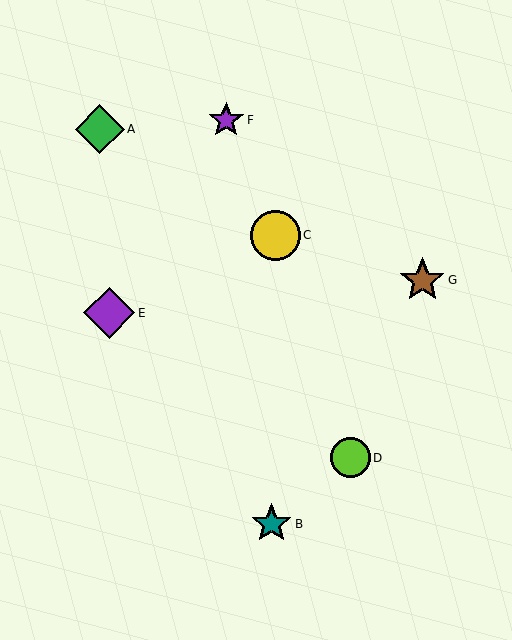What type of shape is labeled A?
Shape A is a green diamond.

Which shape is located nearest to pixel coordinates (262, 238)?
The yellow circle (labeled C) at (275, 235) is nearest to that location.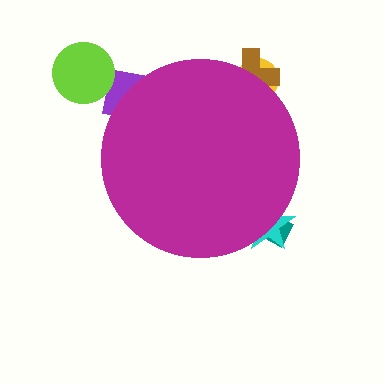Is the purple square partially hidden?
Yes, the purple square is partially hidden behind the magenta circle.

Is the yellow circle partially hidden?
Yes, the yellow circle is partially hidden behind the magenta circle.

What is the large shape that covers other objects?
A magenta circle.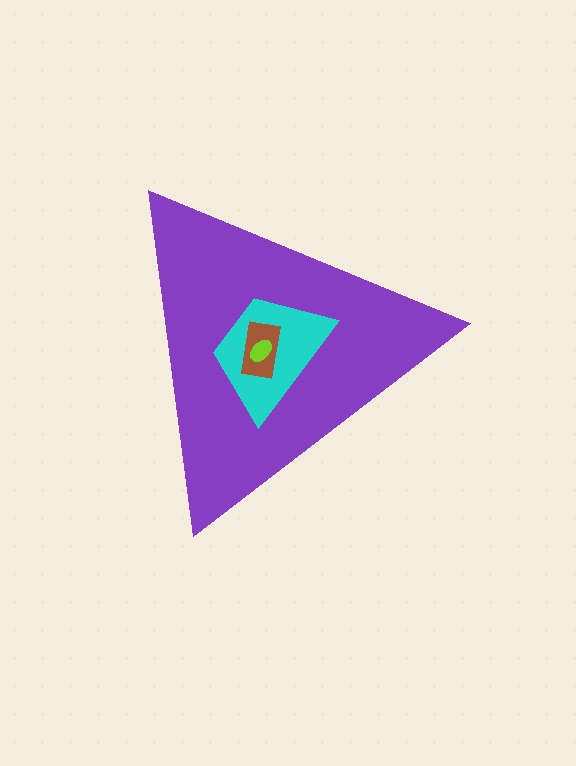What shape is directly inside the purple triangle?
The cyan trapezoid.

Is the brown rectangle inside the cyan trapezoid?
Yes.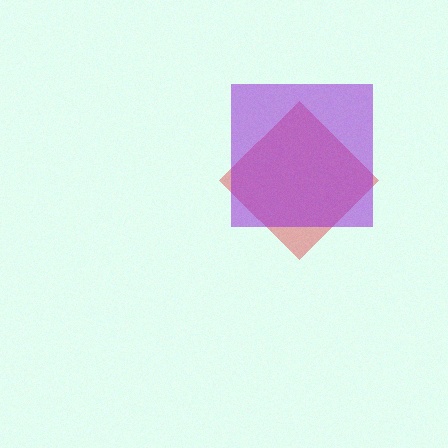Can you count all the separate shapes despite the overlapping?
Yes, there are 2 separate shapes.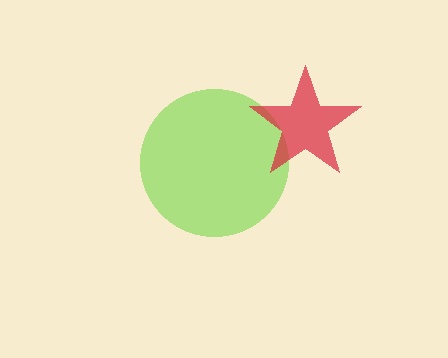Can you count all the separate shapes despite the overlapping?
Yes, there are 2 separate shapes.